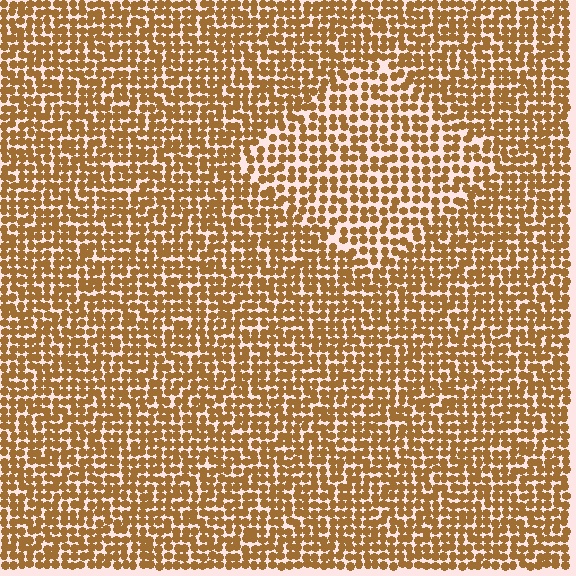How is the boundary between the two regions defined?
The boundary is defined by a change in element density (approximately 1.4x ratio). All elements are the same color, size, and shape.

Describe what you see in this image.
The image contains small brown elements arranged at two different densities. A diamond-shaped region is visible where the elements are less densely packed than the surrounding area.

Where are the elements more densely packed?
The elements are more densely packed outside the diamond boundary.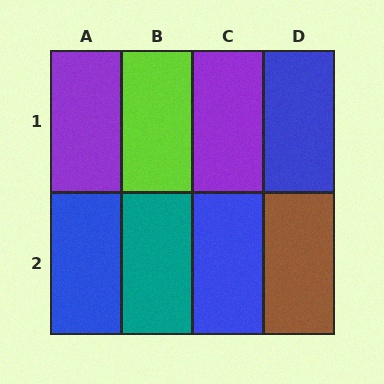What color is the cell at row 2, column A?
Blue.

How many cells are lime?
1 cell is lime.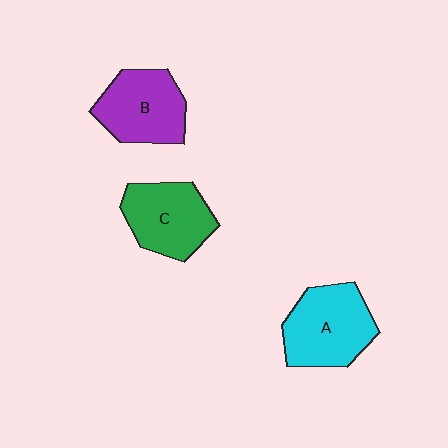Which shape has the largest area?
Shape A (cyan).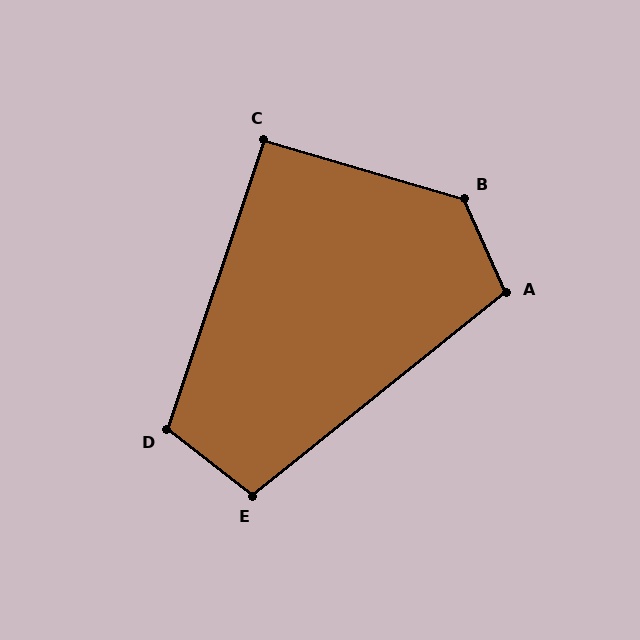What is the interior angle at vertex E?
Approximately 104 degrees (obtuse).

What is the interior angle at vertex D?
Approximately 109 degrees (obtuse).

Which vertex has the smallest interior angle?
C, at approximately 92 degrees.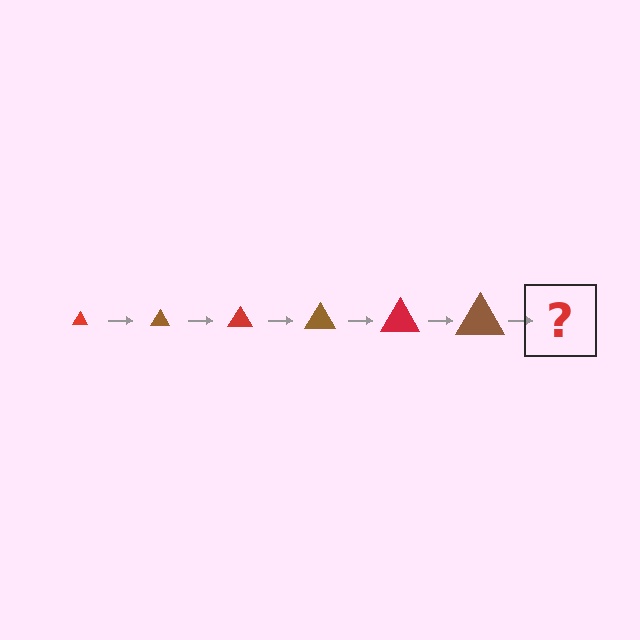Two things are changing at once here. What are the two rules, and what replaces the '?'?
The two rules are that the triangle grows larger each step and the color cycles through red and brown. The '?' should be a red triangle, larger than the previous one.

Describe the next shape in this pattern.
It should be a red triangle, larger than the previous one.